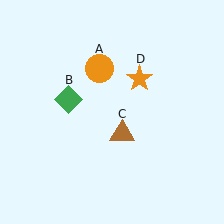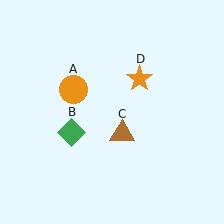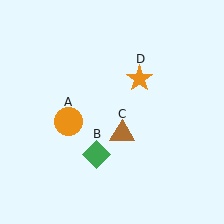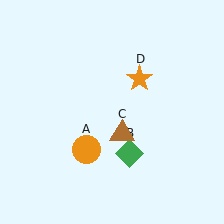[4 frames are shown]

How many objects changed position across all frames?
2 objects changed position: orange circle (object A), green diamond (object B).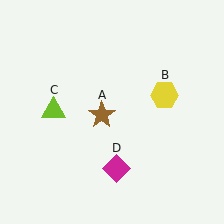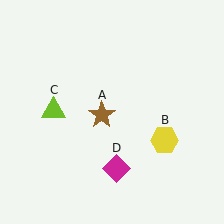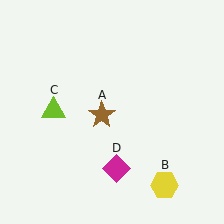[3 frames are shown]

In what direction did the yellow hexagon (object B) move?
The yellow hexagon (object B) moved down.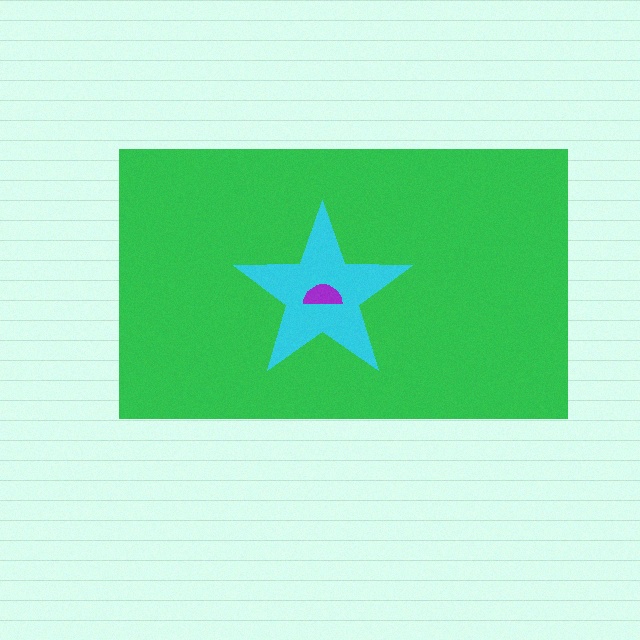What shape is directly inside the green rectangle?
The cyan star.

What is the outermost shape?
The green rectangle.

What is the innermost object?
The purple semicircle.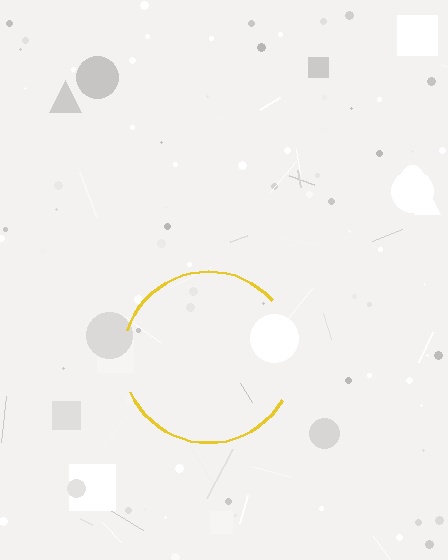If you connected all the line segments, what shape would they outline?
They would outline a circle.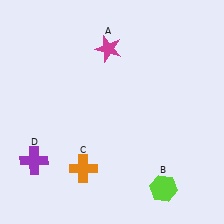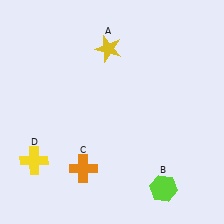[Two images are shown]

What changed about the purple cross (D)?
In Image 1, D is purple. In Image 2, it changed to yellow.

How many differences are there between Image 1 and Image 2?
There are 2 differences between the two images.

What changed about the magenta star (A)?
In Image 1, A is magenta. In Image 2, it changed to yellow.